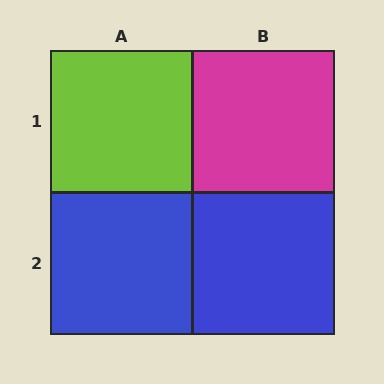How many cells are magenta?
1 cell is magenta.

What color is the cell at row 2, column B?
Blue.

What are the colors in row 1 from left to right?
Lime, magenta.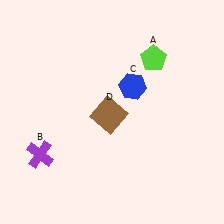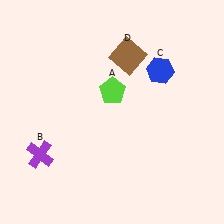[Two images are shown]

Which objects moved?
The objects that moved are: the lime pentagon (A), the blue hexagon (C), the brown square (D).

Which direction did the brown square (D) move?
The brown square (D) moved up.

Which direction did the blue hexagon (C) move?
The blue hexagon (C) moved right.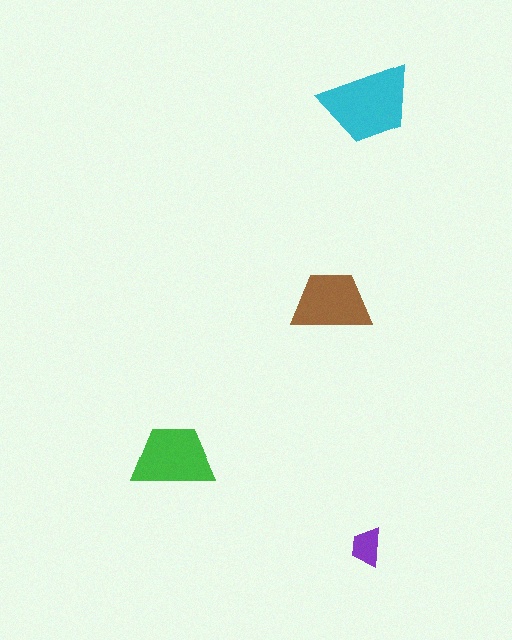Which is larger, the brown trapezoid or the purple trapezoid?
The brown one.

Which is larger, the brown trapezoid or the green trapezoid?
The green one.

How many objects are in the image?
There are 4 objects in the image.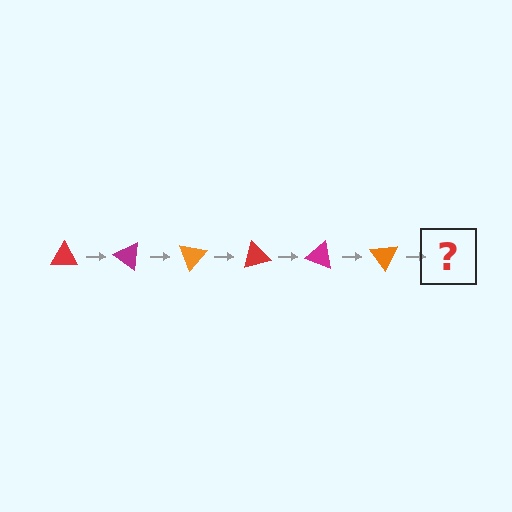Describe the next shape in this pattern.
It should be a red triangle, rotated 210 degrees from the start.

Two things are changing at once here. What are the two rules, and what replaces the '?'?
The two rules are that it rotates 35 degrees each step and the color cycles through red, magenta, and orange. The '?' should be a red triangle, rotated 210 degrees from the start.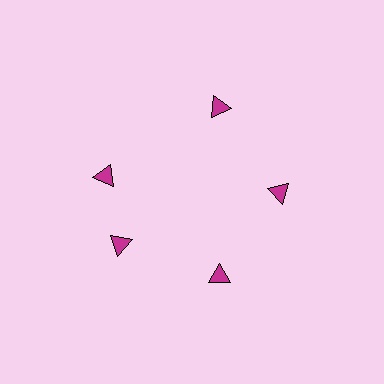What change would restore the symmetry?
The symmetry would be restored by rotating it back into even spacing with its neighbors so that all 5 triangles sit at equal angles and equal distance from the center.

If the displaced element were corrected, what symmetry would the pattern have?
It would have 5-fold rotational symmetry — the pattern would map onto itself every 72 degrees.